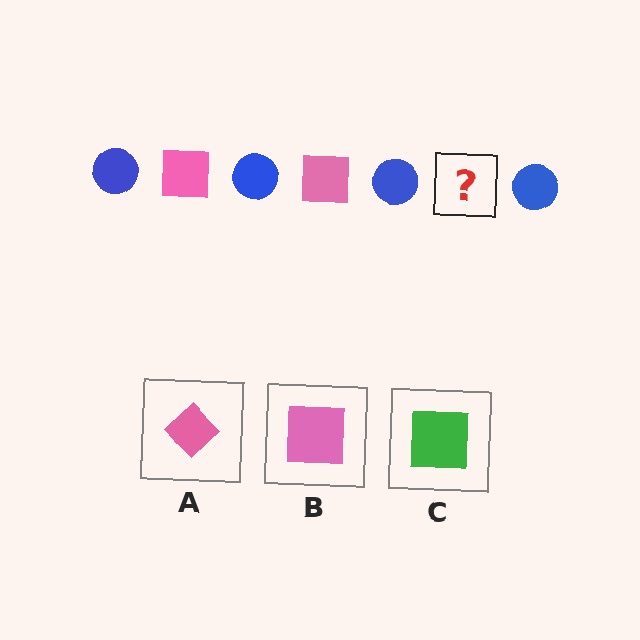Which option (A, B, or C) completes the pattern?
B.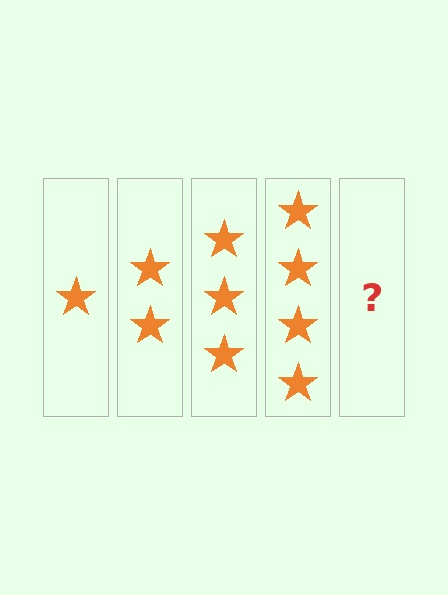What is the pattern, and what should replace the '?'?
The pattern is that each step adds one more star. The '?' should be 5 stars.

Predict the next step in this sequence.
The next step is 5 stars.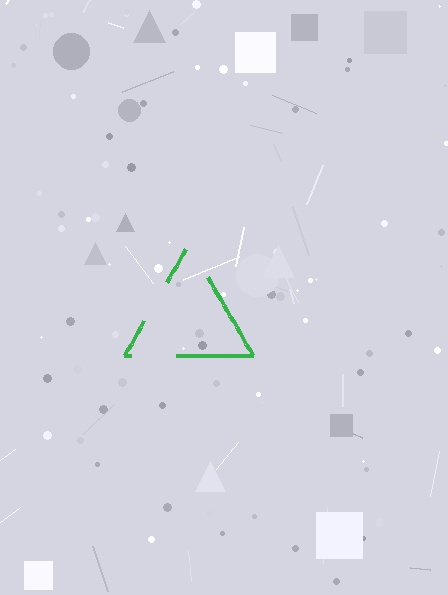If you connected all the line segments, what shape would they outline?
They would outline a triangle.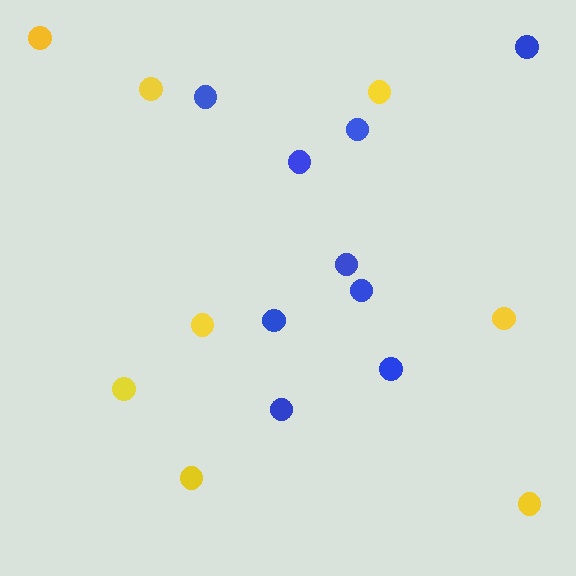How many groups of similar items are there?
There are 2 groups: one group of blue circles (9) and one group of yellow circles (8).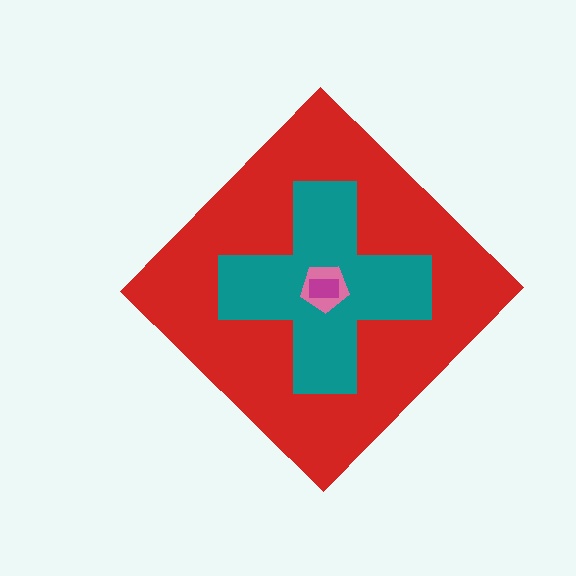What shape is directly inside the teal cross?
The pink pentagon.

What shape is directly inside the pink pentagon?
The magenta rectangle.